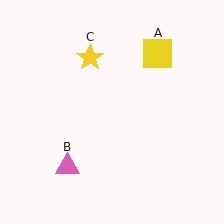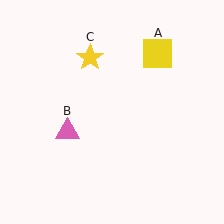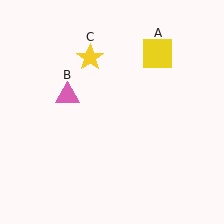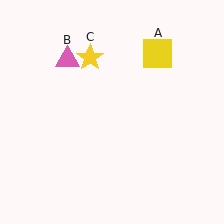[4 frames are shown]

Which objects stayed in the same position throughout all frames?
Yellow square (object A) and yellow star (object C) remained stationary.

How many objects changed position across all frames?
1 object changed position: pink triangle (object B).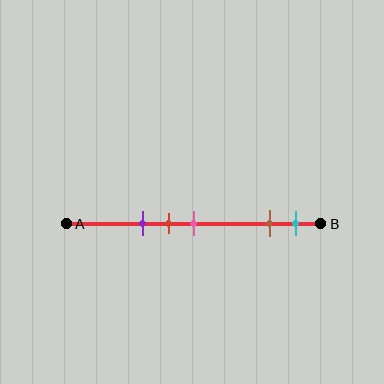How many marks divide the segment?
There are 5 marks dividing the segment.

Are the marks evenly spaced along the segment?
No, the marks are not evenly spaced.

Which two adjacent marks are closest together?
The red and pink marks are the closest adjacent pair.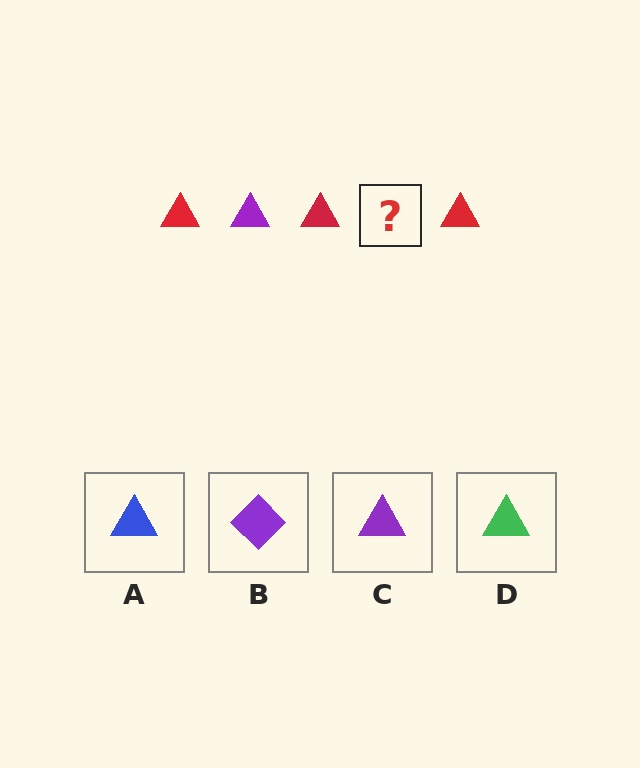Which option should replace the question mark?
Option C.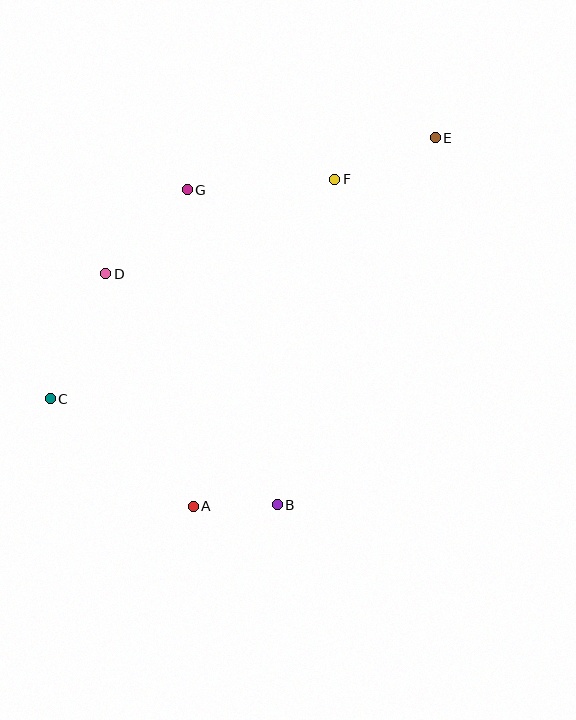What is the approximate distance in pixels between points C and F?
The distance between C and F is approximately 360 pixels.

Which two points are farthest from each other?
Points C and E are farthest from each other.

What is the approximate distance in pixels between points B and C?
The distance between B and C is approximately 251 pixels.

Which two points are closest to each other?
Points A and B are closest to each other.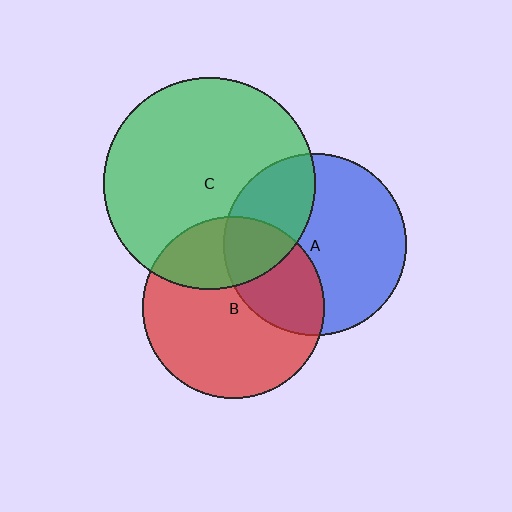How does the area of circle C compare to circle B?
Approximately 1.4 times.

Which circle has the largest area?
Circle C (green).